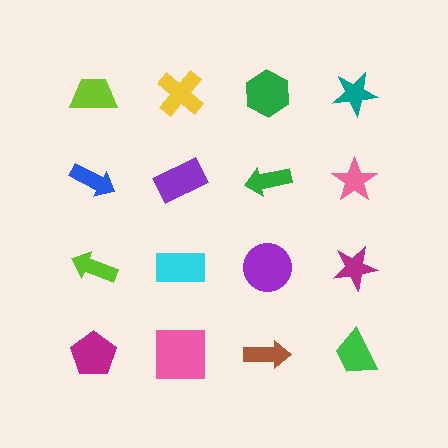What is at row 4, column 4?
A green trapezoid.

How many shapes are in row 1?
4 shapes.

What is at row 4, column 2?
A pink square.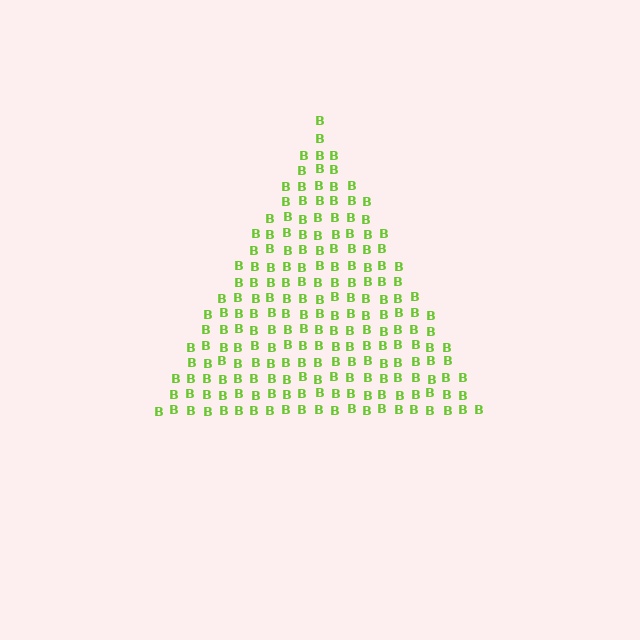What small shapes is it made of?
It is made of small letter B's.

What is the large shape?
The large shape is a triangle.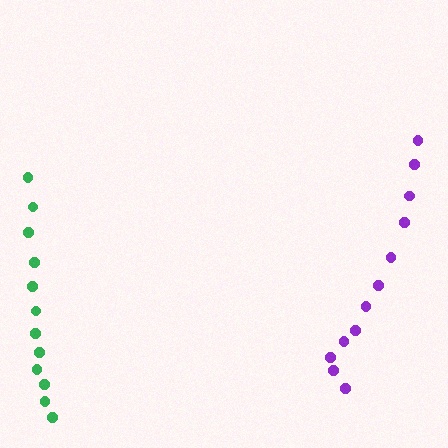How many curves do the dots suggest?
There are 2 distinct paths.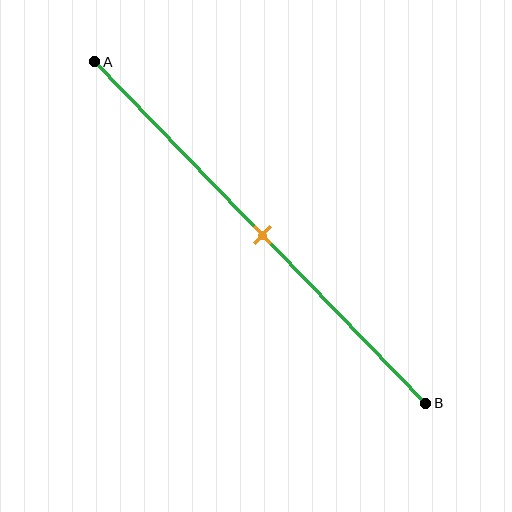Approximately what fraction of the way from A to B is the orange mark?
The orange mark is approximately 50% of the way from A to B.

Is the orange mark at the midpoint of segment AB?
Yes, the mark is approximately at the midpoint.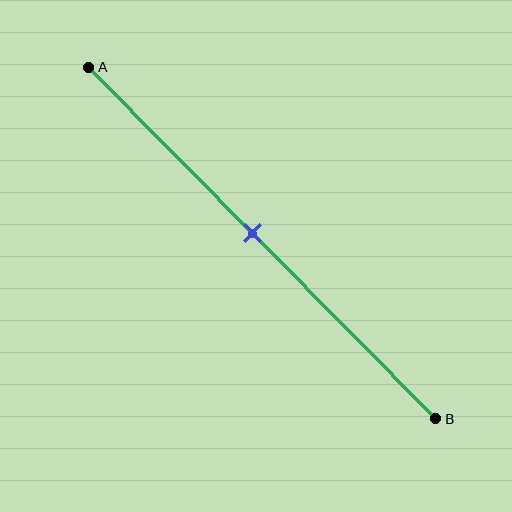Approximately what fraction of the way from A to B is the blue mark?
The blue mark is approximately 45% of the way from A to B.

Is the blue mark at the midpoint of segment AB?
Yes, the mark is approximately at the midpoint.